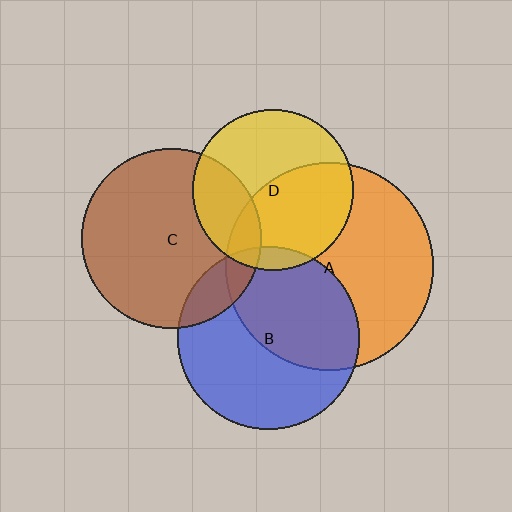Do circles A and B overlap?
Yes.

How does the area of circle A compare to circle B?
Approximately 1.3 times.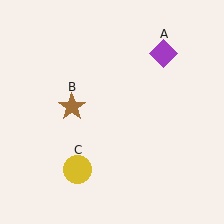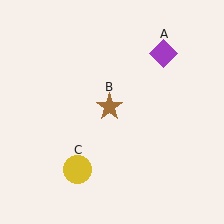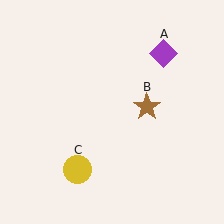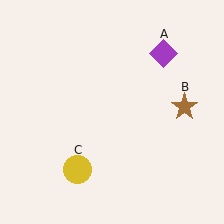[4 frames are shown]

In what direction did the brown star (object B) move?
The brown star (object B) moved right.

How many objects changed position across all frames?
1 object changed position: brown star (object B).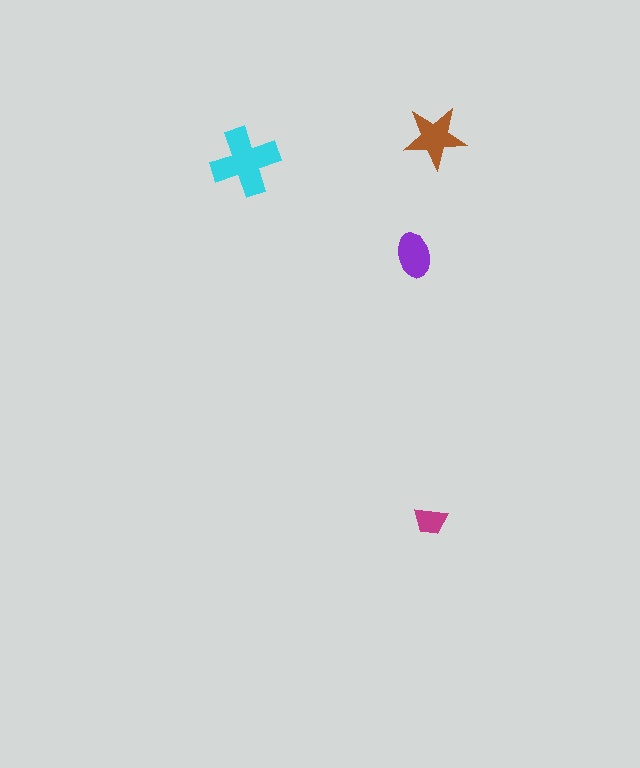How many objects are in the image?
There are 4 objects in the image.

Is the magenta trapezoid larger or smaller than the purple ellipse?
Smaller.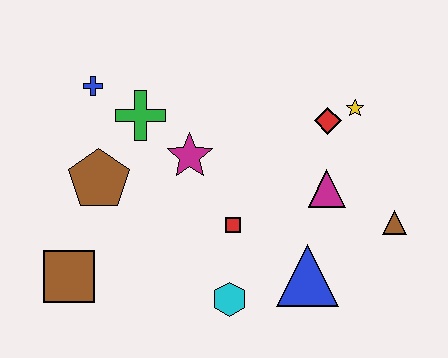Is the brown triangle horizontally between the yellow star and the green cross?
No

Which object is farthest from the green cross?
The brown triangle is farthest from the green cross.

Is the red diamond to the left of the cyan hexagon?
No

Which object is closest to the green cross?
The blue cross is closest to the green cross.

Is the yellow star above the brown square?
Yes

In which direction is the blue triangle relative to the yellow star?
The blue triangle is below the yellow star.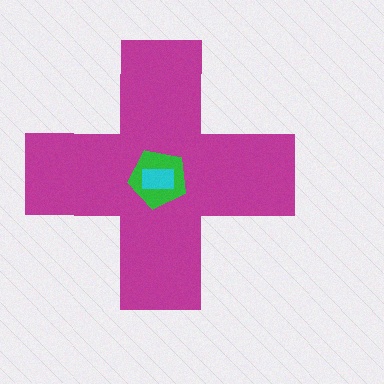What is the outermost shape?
The magenta cross.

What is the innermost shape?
The cyan rectangle.